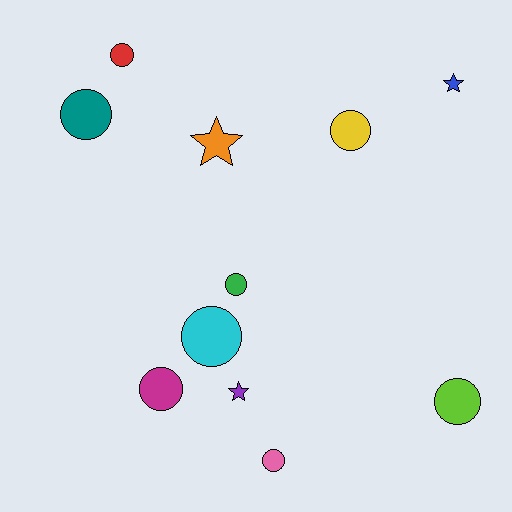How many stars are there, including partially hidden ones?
There are 3 stars.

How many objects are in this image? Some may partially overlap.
There are 11 objects.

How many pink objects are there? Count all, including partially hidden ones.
There is 1 pink object.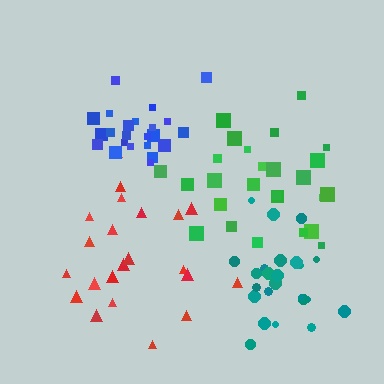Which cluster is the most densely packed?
Blue.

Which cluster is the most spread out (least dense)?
Green.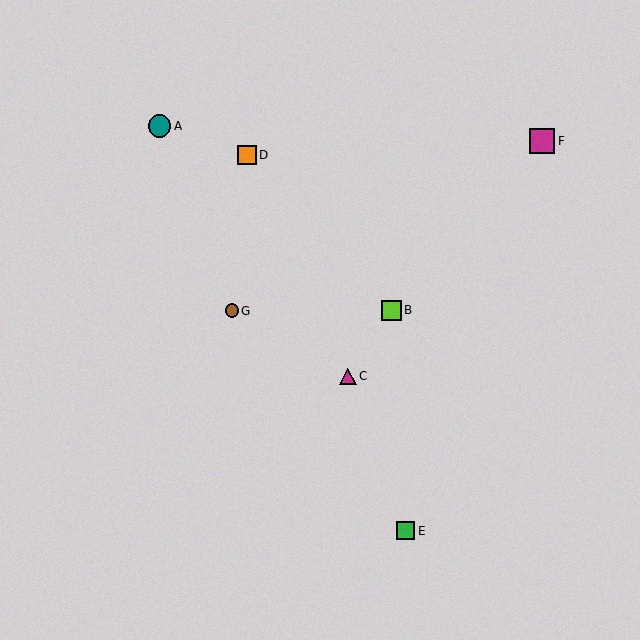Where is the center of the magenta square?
The center of the magenta square is at (542, 141).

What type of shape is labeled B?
Shape B is a lime square.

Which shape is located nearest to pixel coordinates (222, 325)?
The brown circle (labeled G) at (232, 311) is nearest to that location.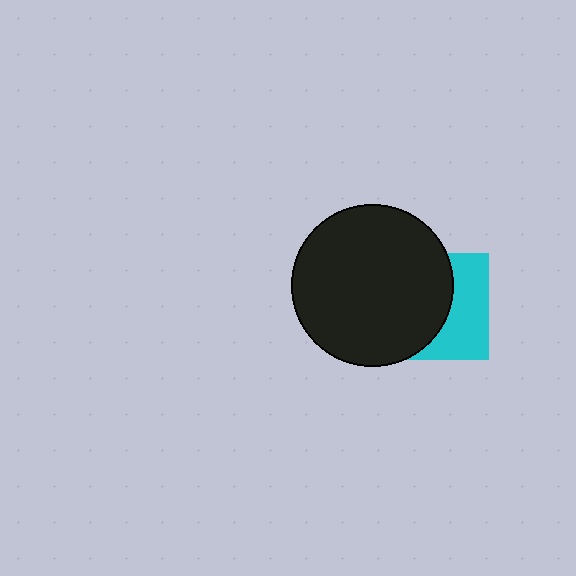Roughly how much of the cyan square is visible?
A small part of it is visible (roughly 42%).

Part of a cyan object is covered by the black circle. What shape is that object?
It is a square.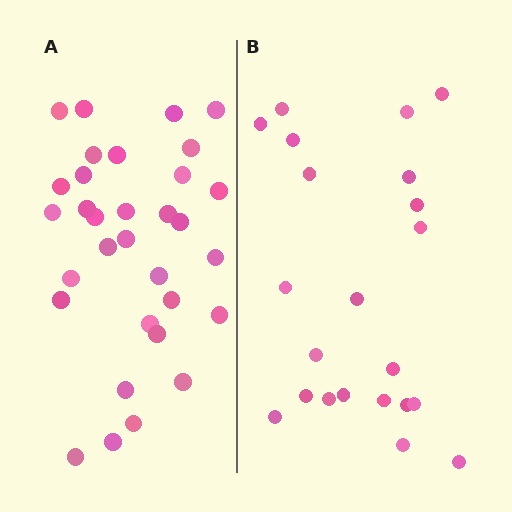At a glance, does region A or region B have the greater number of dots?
Region A (the left region) has more dots.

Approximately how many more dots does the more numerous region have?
Region A has roughly 10 or so more dots than region B.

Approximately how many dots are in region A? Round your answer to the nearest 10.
About 30 dots. (The exact count is 32, which rounds to 30.)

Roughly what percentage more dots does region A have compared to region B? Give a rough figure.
About 45% more.